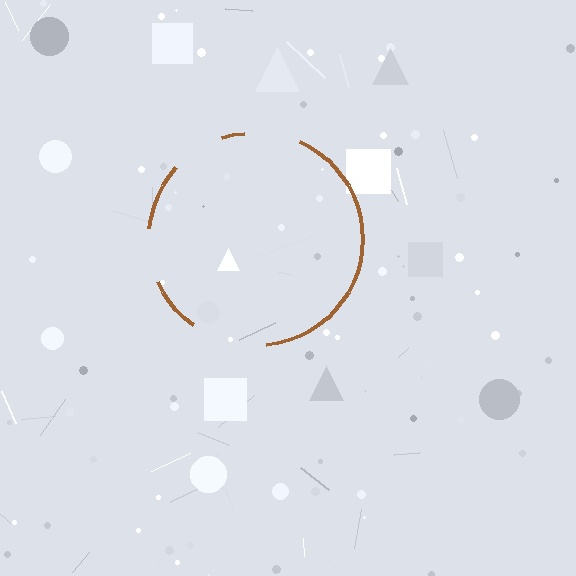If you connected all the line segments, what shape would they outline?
They would outline a circle.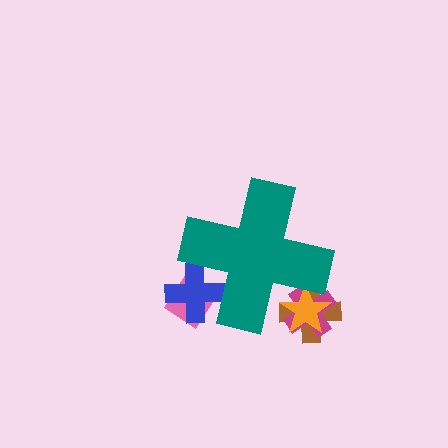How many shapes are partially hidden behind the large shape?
5 shapes are partially hidden.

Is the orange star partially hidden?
Yes, the orange star is partially hidden behind the teal cross.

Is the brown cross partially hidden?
Yes, the brown cross is partially hidden behind the teal cross.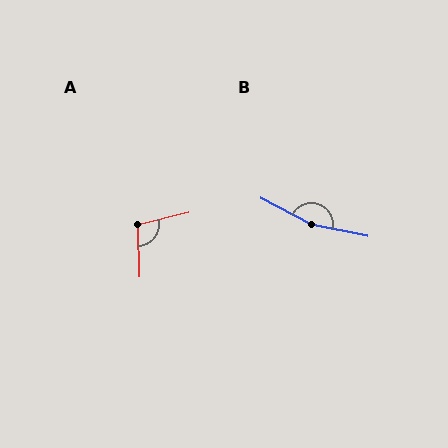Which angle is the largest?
B, at approximately 164 degrees.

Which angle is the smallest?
A, at approximately 102 degrees.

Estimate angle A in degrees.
Approximately 102 degrees.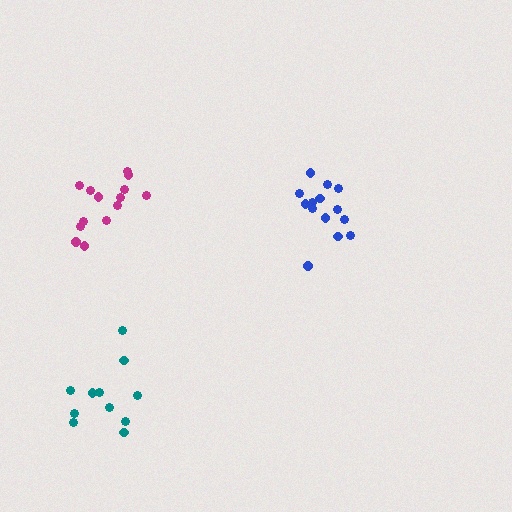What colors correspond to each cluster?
The clusters are colored: blue, magenta, teal.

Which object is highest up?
The magenta cluster is topmost.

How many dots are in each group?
Group 1: 14 dots, Group 2: 14 dots, Group 3: 11 dots (39 total).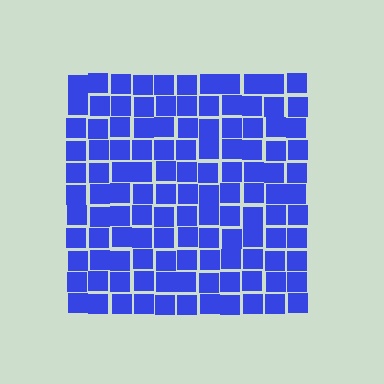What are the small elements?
The small elements are squares.